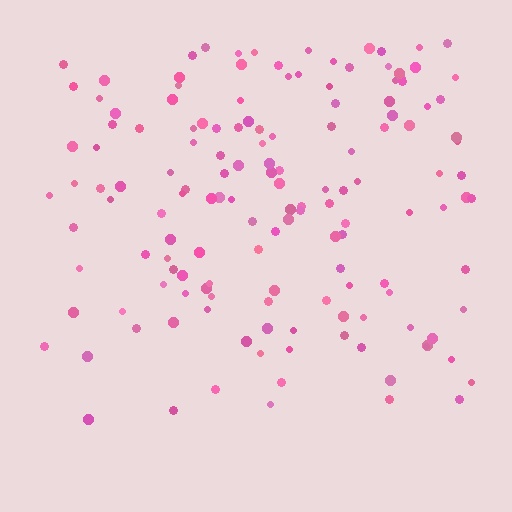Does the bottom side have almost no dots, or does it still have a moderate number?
Still a moderate number, just noticeably fewer than the top.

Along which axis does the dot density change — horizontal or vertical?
Vertical.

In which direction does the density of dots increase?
From bottom to top, with the top side densest.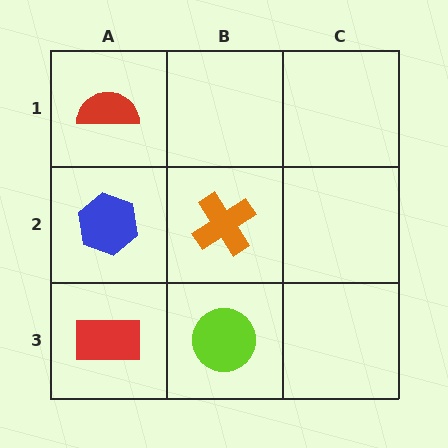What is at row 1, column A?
A red semicircle.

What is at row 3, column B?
A lime circle.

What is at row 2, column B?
An orange cross.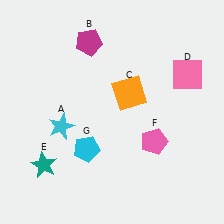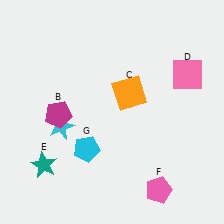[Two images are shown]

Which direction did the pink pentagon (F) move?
The pink pentagon (F) moved down.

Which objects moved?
The objects that moved are: the magenta pentagon (B), the pink pentagon (F).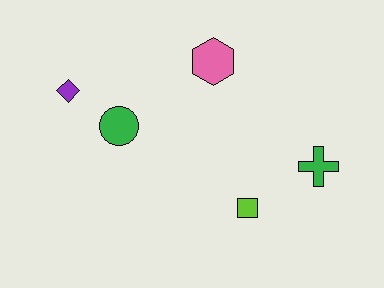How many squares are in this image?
There is 1 square.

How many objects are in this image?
There are 5 objects.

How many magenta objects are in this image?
There are no magenta objects.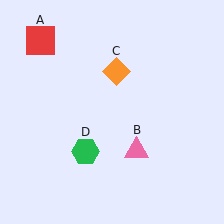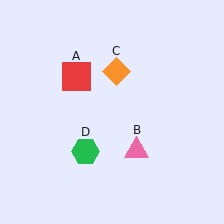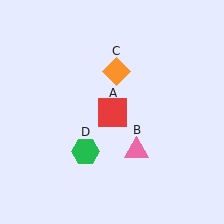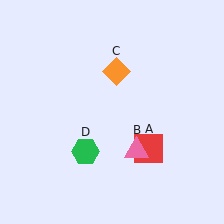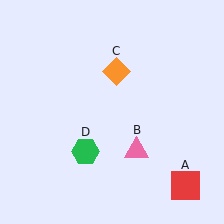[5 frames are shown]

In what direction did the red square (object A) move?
The red square (object A) moved down and to the right.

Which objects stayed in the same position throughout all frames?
Pink triangle (object B) and orange diamond (object C) and green hexagon (object D) remained stationary.